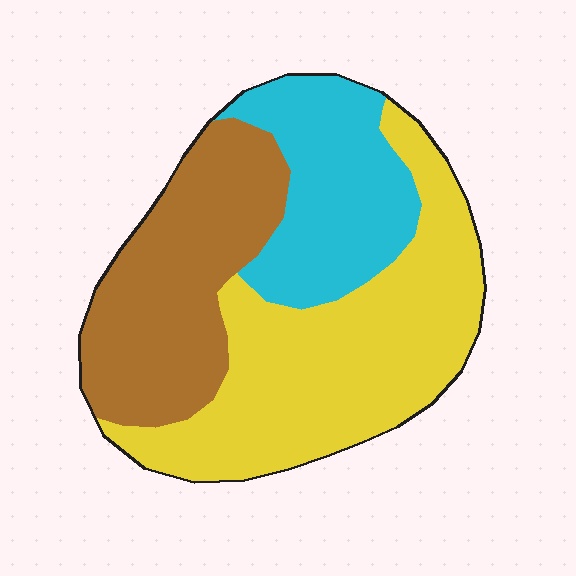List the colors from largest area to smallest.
From largest to smallest: yellow, brown, cyan.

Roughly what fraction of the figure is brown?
Brown covers 31% of the figure.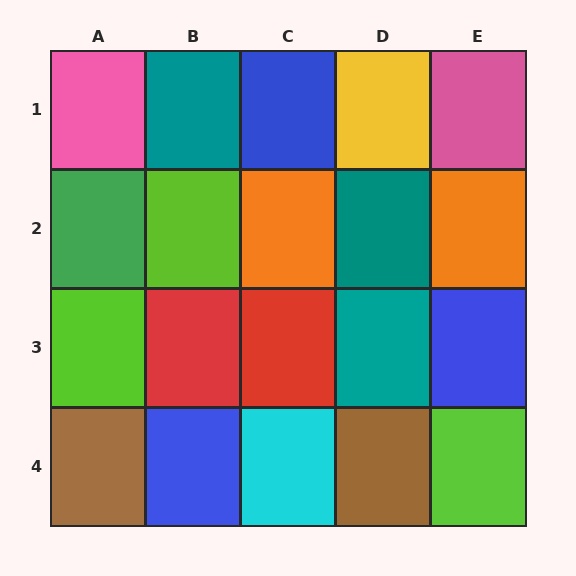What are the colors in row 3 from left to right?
Lime, red, red, teal, blue.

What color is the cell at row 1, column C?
Blue.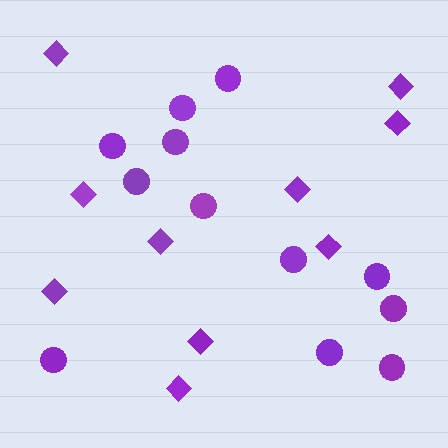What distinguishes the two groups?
There are 2 groups: one group of circles (12) and one group of diamonds (10).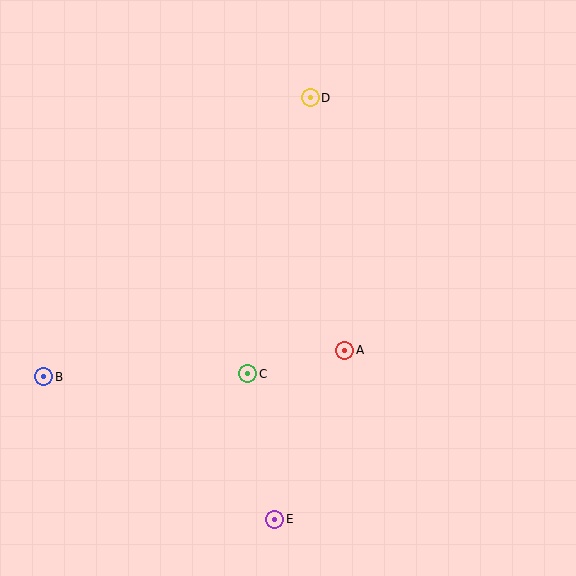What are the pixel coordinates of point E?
Point E is at (275, 519).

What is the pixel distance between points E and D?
The distance between E and D is 423 pixels.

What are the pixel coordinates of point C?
Point C is at (248, 374).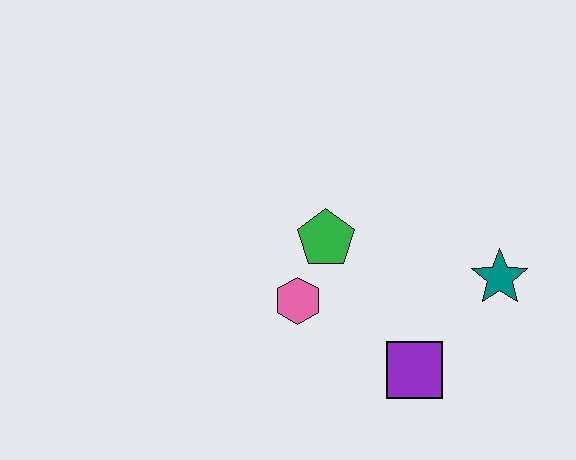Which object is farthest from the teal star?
The pink hexagon is farthest from the teal star.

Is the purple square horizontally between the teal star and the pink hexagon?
Yes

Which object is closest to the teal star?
The purple square is closest to the teal star.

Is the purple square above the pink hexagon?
No